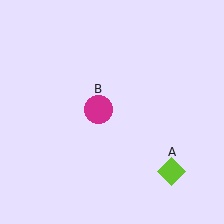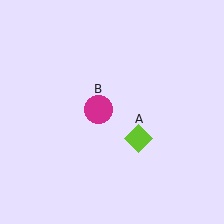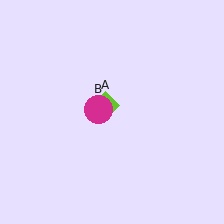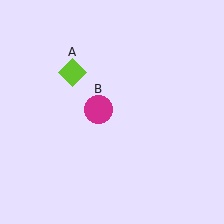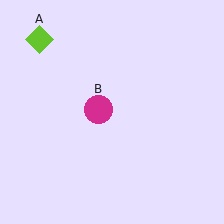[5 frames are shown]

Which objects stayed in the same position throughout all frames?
Magenta circle (object B) remained stationary.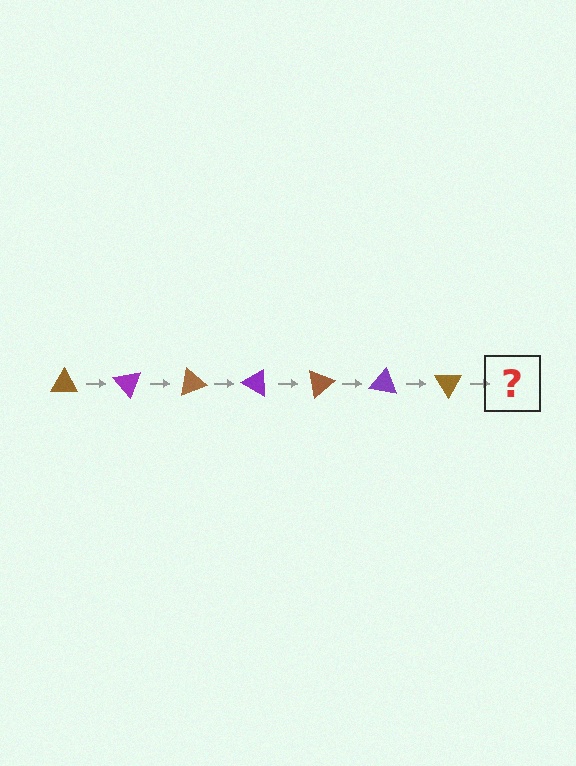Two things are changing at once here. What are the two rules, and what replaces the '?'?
The two rules are that it rotates 50 degrees each step and the color cycles through brown and purple. The '?' should be a purple triangle, rotated 350 degrees from the start.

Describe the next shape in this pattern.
It should be a purple triangle, rotated 350 degrees from the start.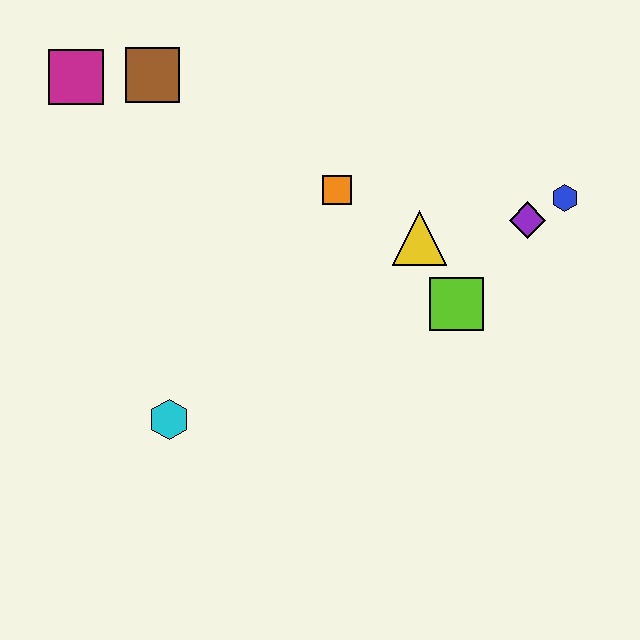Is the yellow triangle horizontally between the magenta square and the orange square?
No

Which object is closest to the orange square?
The yellow triangle is closest to the orange square.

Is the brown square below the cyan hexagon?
No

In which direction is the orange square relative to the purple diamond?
The orange square is to the left of the purple diamond.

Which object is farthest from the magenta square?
The blue hexagon is farthest from the magenta square.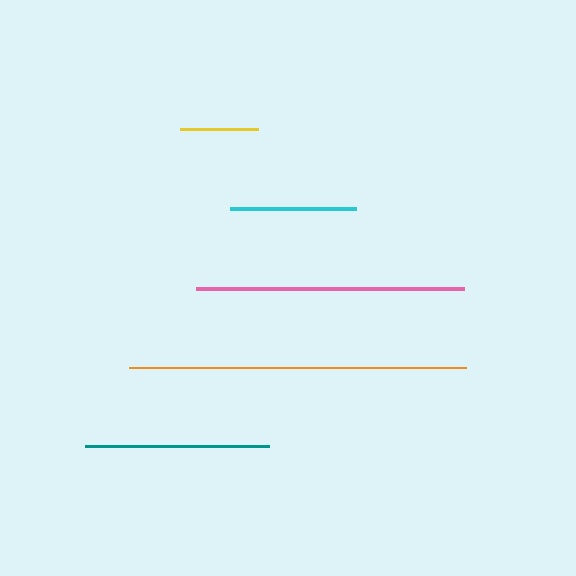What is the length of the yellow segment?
The yellow segment is approximately 78 pixels long.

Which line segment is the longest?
The orange line is the longest at approximately 337 pixels.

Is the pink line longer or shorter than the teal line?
The pink line is longer than the teal line.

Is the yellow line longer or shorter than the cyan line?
The cyan line is longer than the yellow line.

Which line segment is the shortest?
The yellow line is the shortest at approximately 78 pixels.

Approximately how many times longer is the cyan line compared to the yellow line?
The cyan line is approximately 1.6 times the length of the yellow line.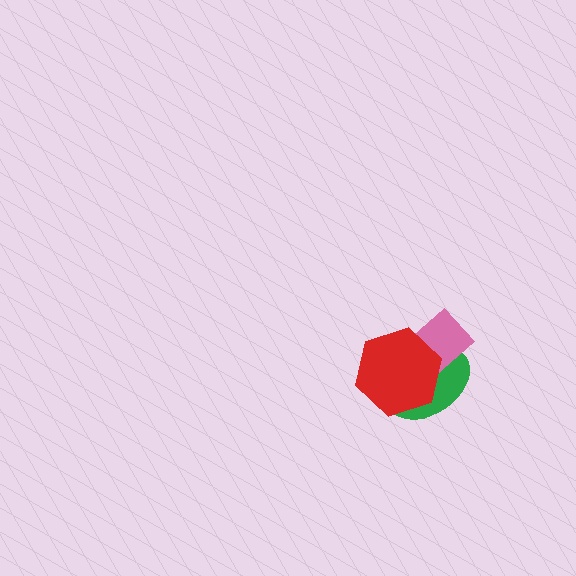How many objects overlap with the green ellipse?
2 objects overlap with the green ellipse.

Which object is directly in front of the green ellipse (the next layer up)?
The pink rectangle is directly in front of the green ellipse.